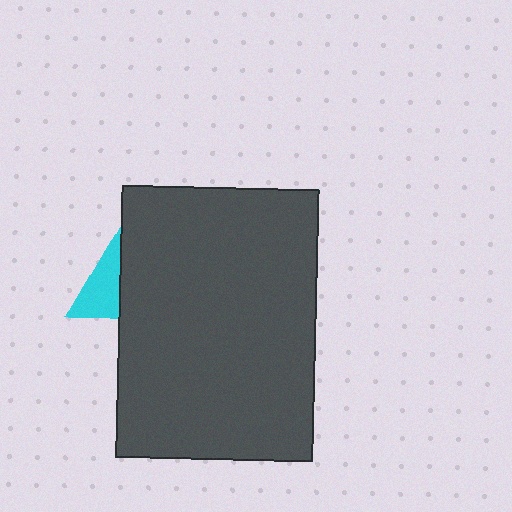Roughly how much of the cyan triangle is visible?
A small part of it is visible (roughly 32%).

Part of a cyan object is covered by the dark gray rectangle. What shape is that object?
It is a triangle.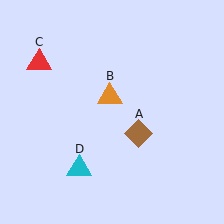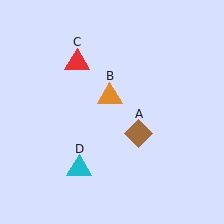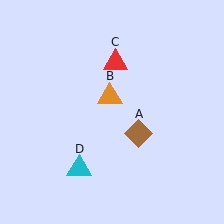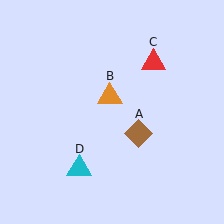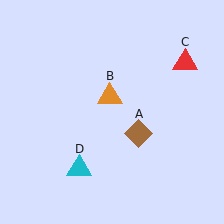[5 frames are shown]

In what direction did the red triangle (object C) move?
The red triangle (object C) moved right.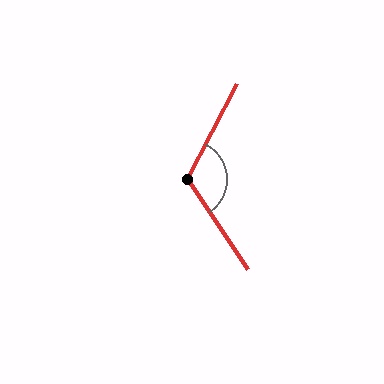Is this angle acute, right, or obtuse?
It is obtuse.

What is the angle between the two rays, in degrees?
Approximately 119 degrees.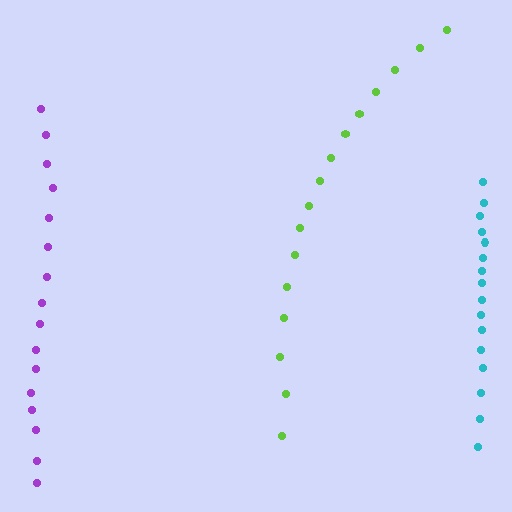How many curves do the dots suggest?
There are 3 distinct paths.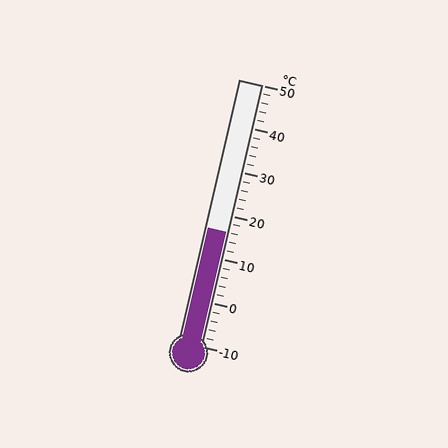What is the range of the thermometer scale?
The thermometer scale ranges from -10°C to 50°C.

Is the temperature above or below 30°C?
The temperature is below 30°C.